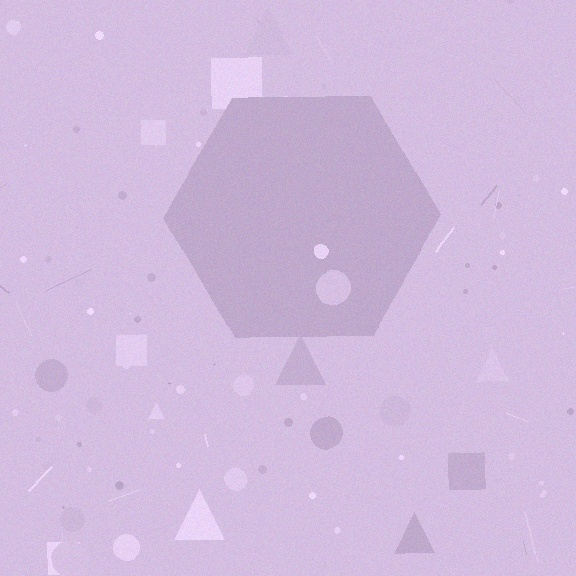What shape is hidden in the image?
A hexagon is hidden in the image.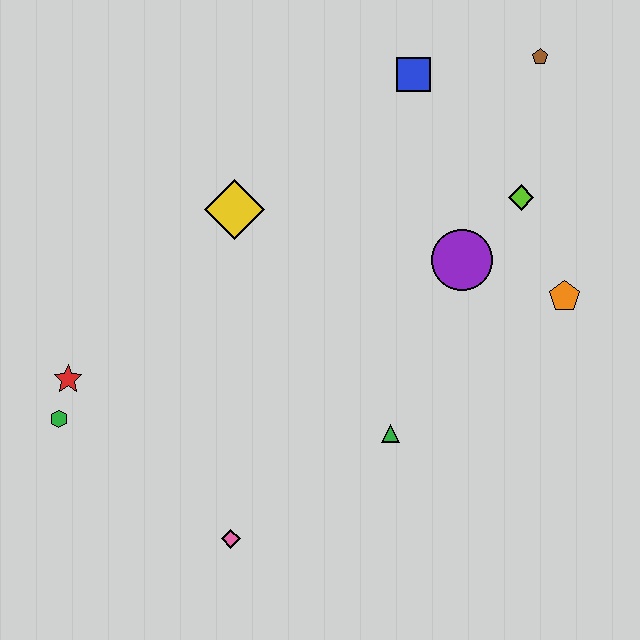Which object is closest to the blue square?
The brown pentagon is closest to the blue square.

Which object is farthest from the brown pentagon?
The green hexagon is farthest from the brown pentagon.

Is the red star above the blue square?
No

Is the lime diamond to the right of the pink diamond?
Yes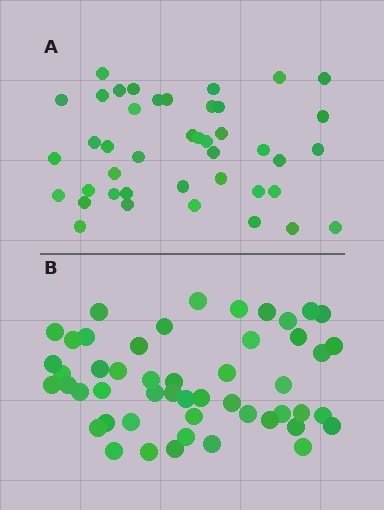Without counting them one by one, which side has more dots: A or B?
Region B (the bottom region) has more dots.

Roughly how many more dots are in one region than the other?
Region B has roughly 8 or so more dots than region A.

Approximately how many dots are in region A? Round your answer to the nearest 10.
About 40 dots. (The exact count is 42, which rounds to 40.)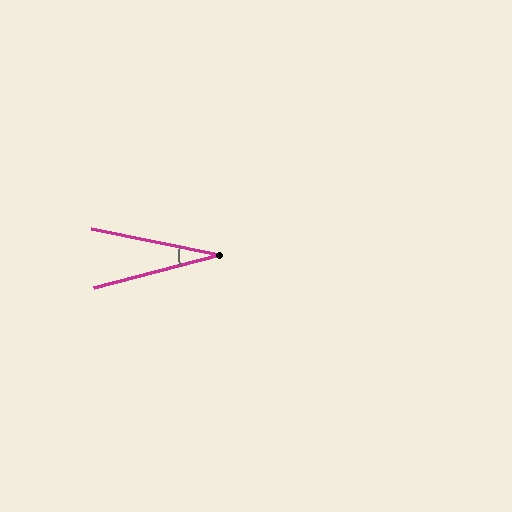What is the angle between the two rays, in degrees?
Approximately 26 degrees.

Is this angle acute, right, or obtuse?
It is acute.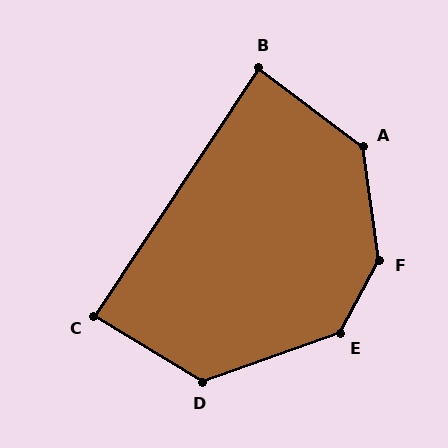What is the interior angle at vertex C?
Approximately 88 degrees (approximately right).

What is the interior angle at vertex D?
Approximately 129 degrees (obtuse).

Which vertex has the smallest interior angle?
B, at approximately 87 degrees.